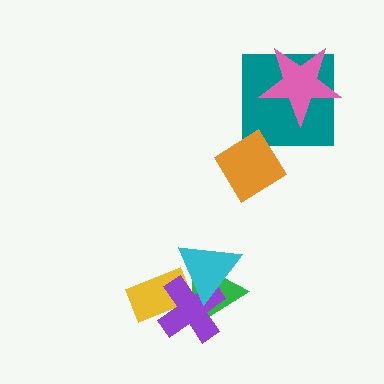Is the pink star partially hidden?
No, no other shape covers it.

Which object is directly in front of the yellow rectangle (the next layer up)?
The purple cross is directly in front of the yellow rectangle.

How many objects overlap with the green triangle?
3 objects overlap with the green triangle.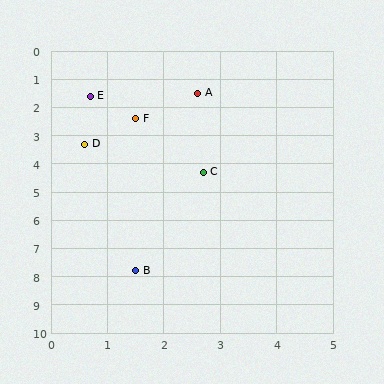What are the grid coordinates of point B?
Point B is at approximately (1.5, 7.8).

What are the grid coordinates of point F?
Point F is at approximately (1.5, 2.4).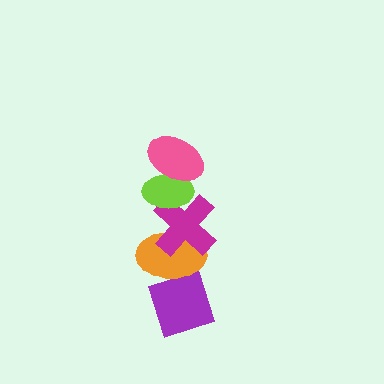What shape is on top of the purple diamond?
The orange ellipse is on top of the purple diamond.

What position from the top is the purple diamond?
The purple diamond is 5th from the top.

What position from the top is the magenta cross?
The magenta cross is 3rd from the top.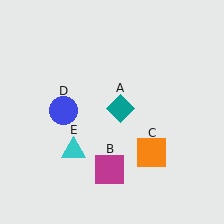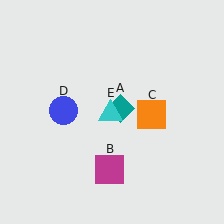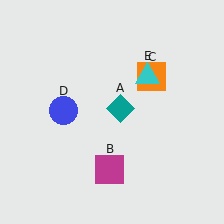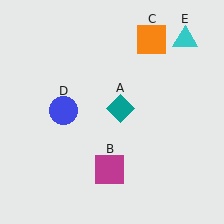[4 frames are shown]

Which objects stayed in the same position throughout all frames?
Teal diamond (object A) and magenta square (object B) and blue circle (object D) remained stationary.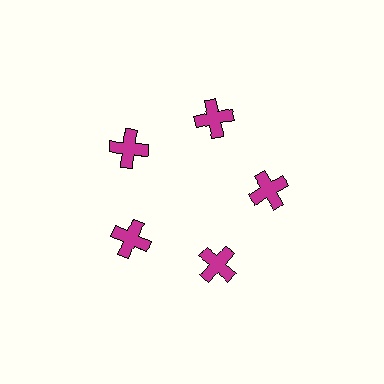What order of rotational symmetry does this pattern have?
This pattern has 5-fold rotational symmetry.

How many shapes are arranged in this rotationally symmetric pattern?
There are 5 shapes, arranged in 5 groups of 1.